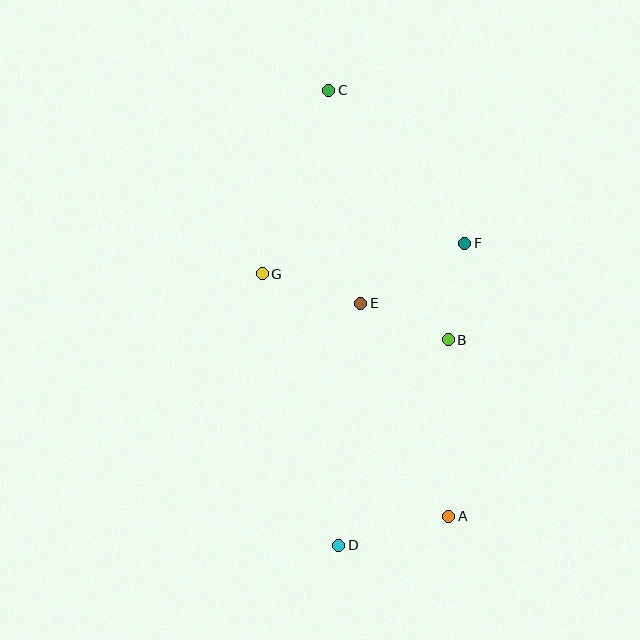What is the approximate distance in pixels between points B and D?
The distance between B and D is approximately 233 pixels.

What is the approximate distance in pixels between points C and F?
The distance between C and F is approximately 205 pixels.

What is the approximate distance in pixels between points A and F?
The distance between A and F is approximately 273 pixels.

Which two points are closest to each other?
Points B and E are closest to each other.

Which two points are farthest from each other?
Points C and D are farthest from each other.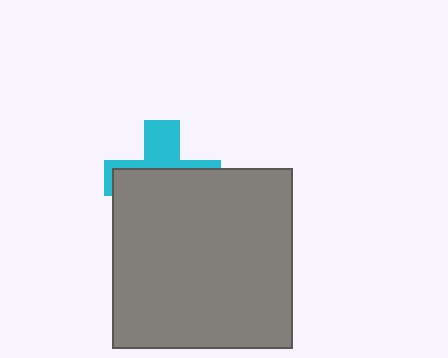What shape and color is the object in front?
The object in front is a gray square.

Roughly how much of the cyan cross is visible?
A small part of it is visible (roughly 37%).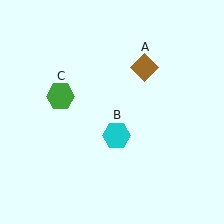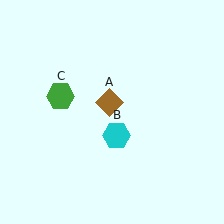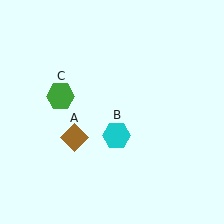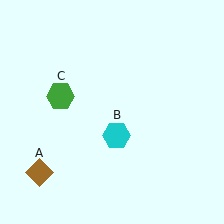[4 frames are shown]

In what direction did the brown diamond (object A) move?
The brown diamond (object A) moved down and to the left.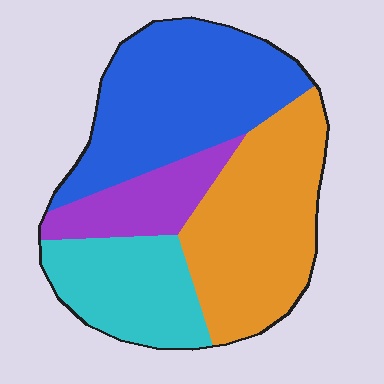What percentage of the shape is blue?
Blue covers about 35% of the shape.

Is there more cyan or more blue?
Blue.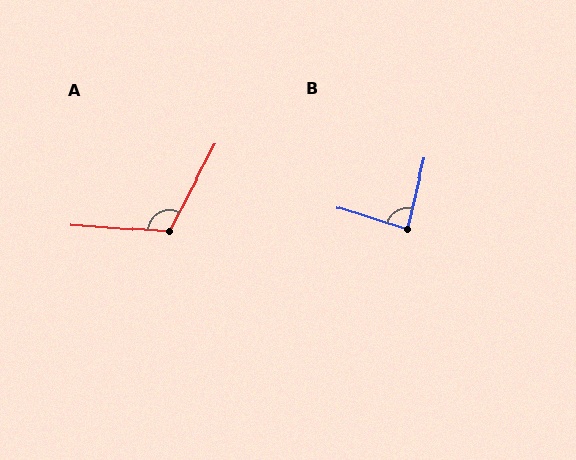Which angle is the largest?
A, at approximately 114 degrees.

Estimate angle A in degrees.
Approximately 114 degrees.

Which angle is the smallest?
B, at approximately 86 degrees.